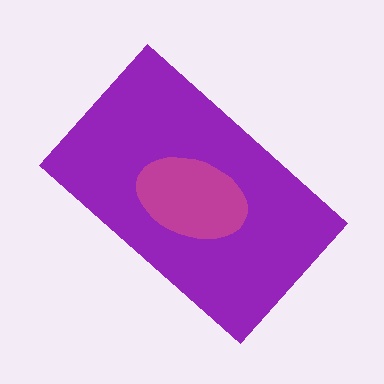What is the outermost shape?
The purple rectangle.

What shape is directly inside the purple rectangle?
The magenta ellipse.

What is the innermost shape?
The magenta ellipse.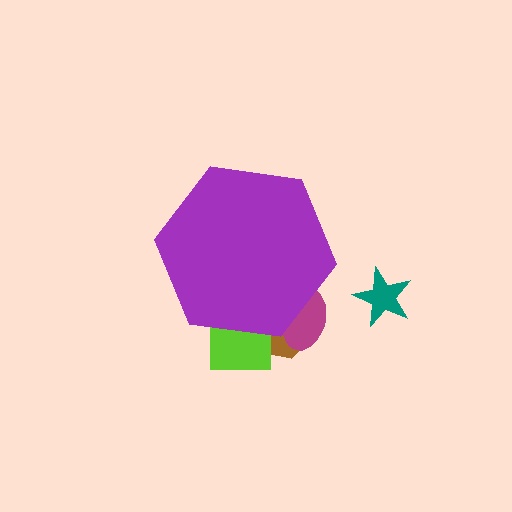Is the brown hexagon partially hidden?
Yes, the brown hexagon is partially hidden behind the purple hexagon.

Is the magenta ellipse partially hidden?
Yes, the magenta ellipse is partially hidden behind the purple hexagon.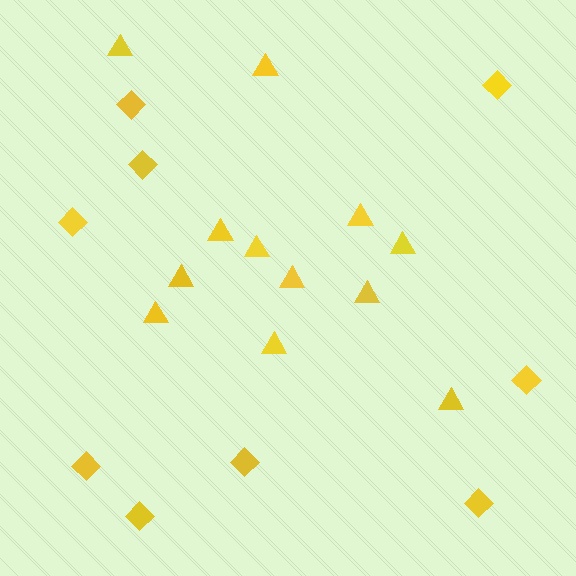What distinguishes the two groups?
There are 2 groups: one group of triangles (12) and one group of diamonds (9).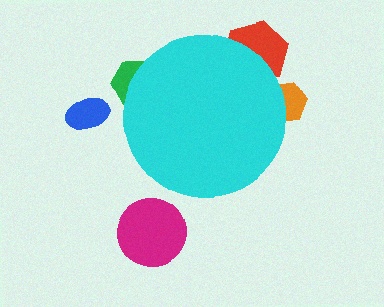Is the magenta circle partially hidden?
No, the magenta circle is fully visible.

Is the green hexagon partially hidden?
Yes, the green hexagon is partially hidden behind the cyan circle.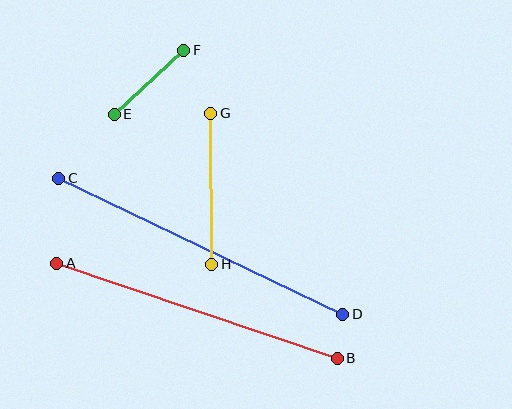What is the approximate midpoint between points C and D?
The midpoint is at approximately (201, 246) pixels.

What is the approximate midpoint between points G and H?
The midpoint is at approximately (211, 189) pixels.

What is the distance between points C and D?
The distance is approximately 315 pixels.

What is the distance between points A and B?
The distance is approximately 296 pixels.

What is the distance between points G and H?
The distance is approximately 151 pixels.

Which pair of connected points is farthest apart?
Points C and D are farthest apart.